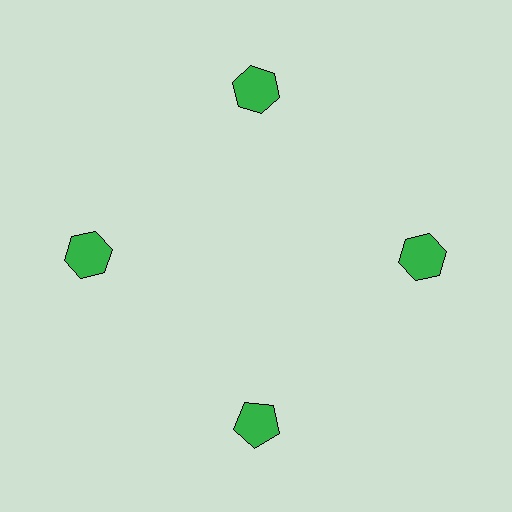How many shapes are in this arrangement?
There are 4 shapes arranged in a ring pattern.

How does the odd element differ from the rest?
It has a different shape: pentagon instead of hexagon.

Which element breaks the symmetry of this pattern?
The green pentagon at roughly the 6 o'clock position breaks the symmetry. All other shapes are green hexagons.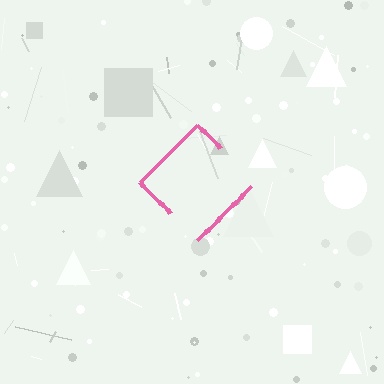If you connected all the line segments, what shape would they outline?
They would outline a diamond.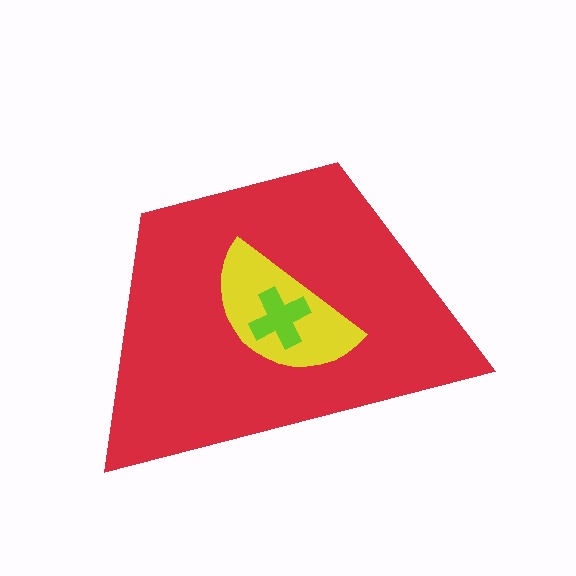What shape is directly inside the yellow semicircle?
The lime cross.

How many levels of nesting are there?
3.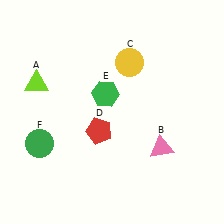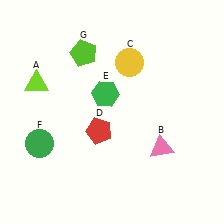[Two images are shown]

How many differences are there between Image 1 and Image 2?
There is 1 difference between the two images.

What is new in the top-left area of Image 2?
A lime pentagon (G) was added in the top-left area of Image 2.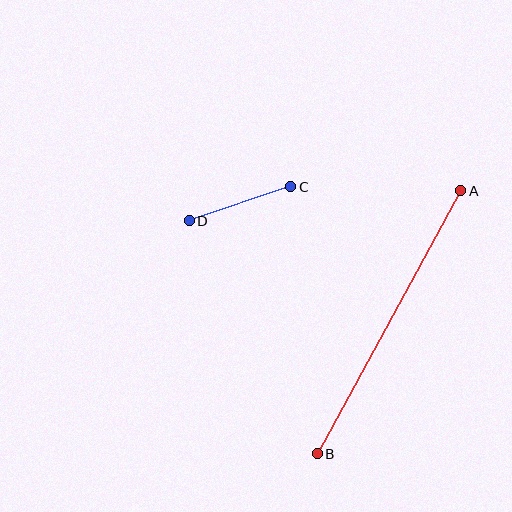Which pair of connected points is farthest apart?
Points A and B are farthest apart.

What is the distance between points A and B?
The distance is approximately 299 pixels.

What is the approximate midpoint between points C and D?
The midpoint is at approximately (240, 204) pixels.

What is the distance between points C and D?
The distance is approximately 107 pixels.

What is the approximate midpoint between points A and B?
The midpoint is at approximately (389, 322) pixels.